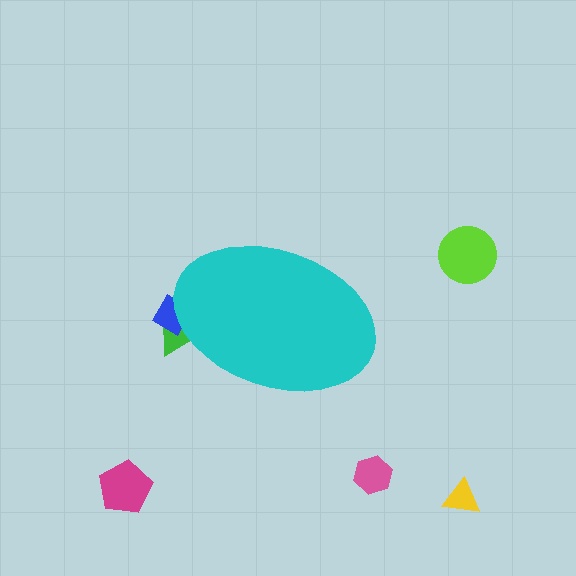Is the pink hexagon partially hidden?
No, the pink hexagon is fully visible.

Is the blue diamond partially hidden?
Yes, the blue diamond is partially hidden behind the cyan ellipse.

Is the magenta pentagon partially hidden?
No, the magenta pentagon is fully visible.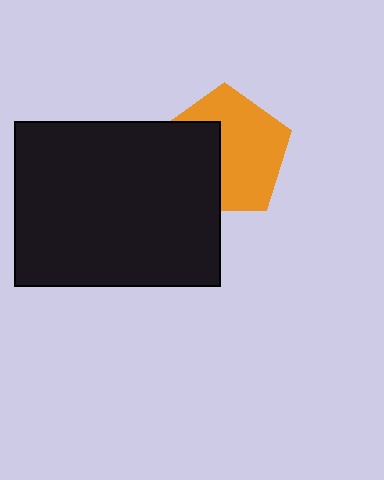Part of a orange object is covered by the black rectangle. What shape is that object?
It is a pentagon.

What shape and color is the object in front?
The object in front is a black rectangle.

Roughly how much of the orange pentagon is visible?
About half of it is visible (roughly 61%).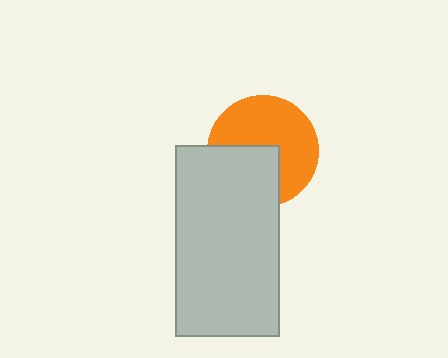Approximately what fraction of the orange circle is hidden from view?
Roughly 38% of the orange circle is hidden behind the light gray rectangle.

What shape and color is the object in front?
The object in front is a light gray rectangle.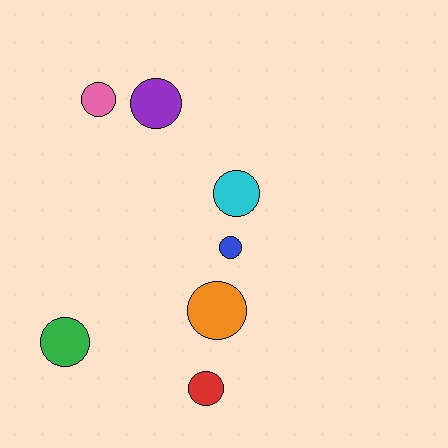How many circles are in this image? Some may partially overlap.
There are 7 circles.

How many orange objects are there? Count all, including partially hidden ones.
There is 1 orange object.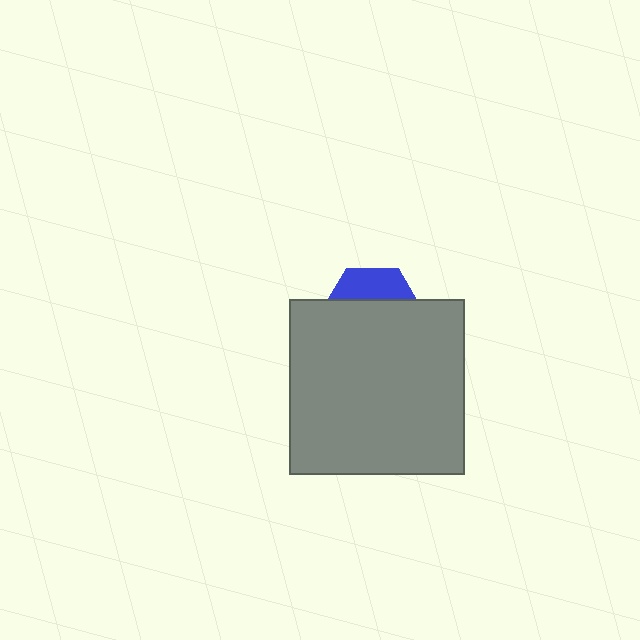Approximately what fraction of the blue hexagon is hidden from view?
Roughly 69% of the blue hexagon is hidden behind the gray square.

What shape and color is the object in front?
The object in front is a gray square.